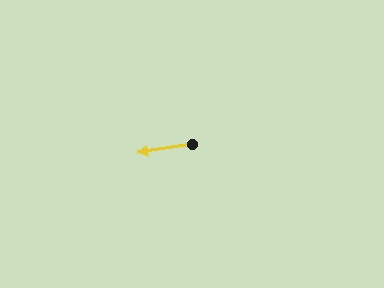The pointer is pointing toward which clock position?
Roughly 9 o'clock.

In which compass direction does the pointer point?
West.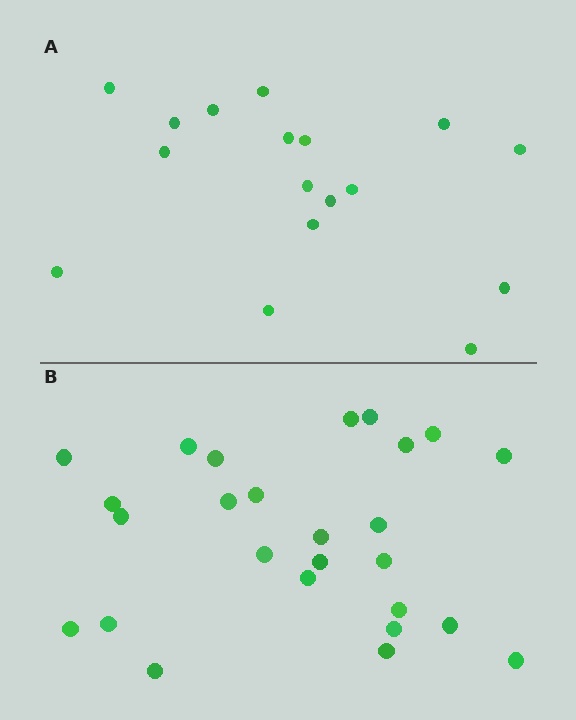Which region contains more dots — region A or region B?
Region B (the bottom region) has more dots.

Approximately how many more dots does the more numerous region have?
Region B has roughly 8 or so more dots than region A.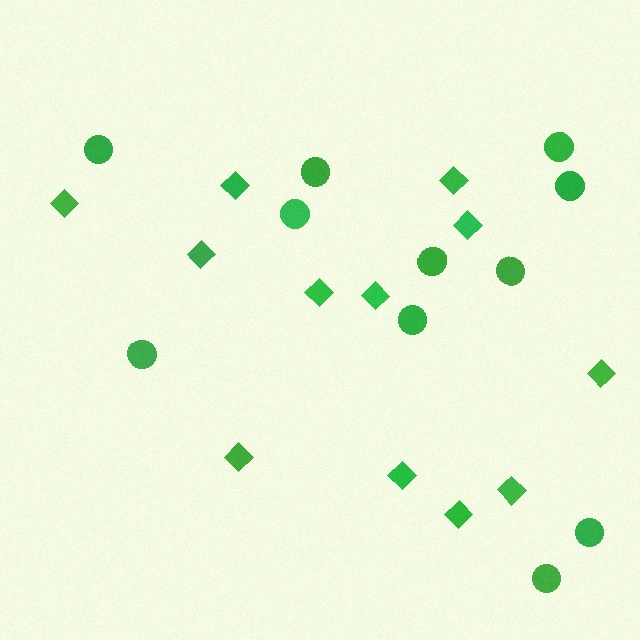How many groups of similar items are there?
There are 2 groups: one group of circles (11) and one group of diamonds (12).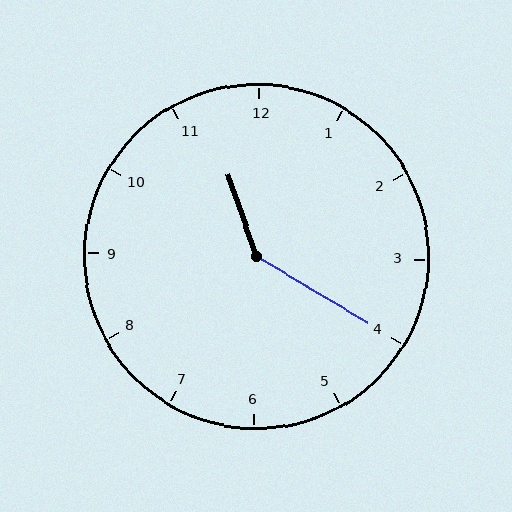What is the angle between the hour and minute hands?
Approximately 140 degrees.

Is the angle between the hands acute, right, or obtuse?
It is obtuse.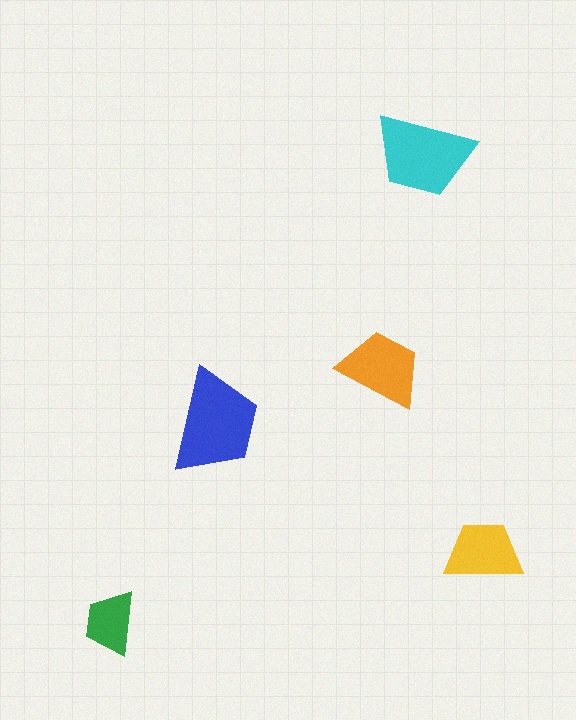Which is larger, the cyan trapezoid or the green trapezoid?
The cyan one.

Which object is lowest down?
The green trapezoid is bottommost.